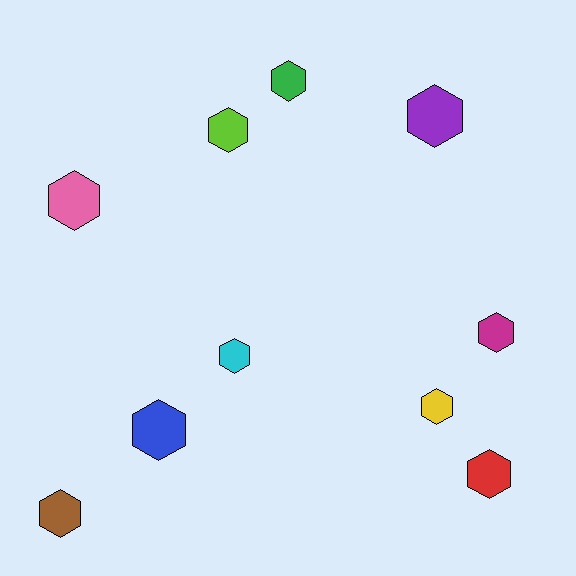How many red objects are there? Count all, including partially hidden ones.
There is 1 red object.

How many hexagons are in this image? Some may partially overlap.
There are 10 hexagons.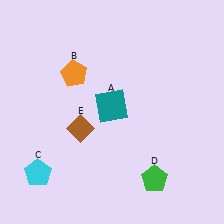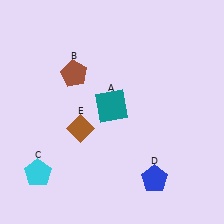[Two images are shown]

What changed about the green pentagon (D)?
In Image 1, D is green. In Image 2, it changed to blue.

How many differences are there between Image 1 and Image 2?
There are 2 differences between the two images.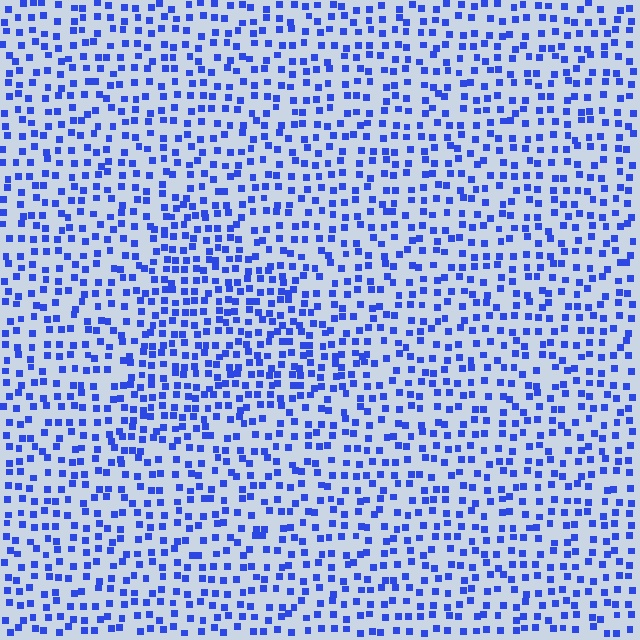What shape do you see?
I see a triangle.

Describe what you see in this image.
The image contains small blue elements arranged at two different densities. A triangle-shaped region is visible where the elements are more densely packed than the surrounding area.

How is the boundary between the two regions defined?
The boundary is defined by a change in element density (approximately 1.5x ratio). All elements are the same color, size, and shape.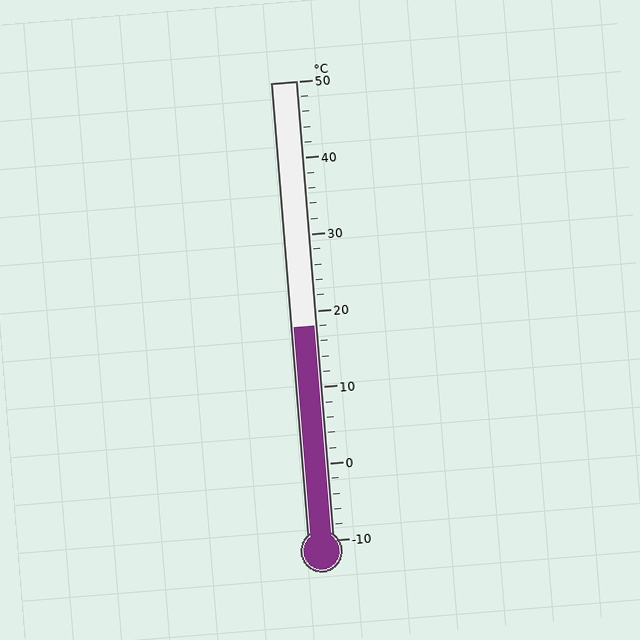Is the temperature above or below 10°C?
The temperature is above 10°C.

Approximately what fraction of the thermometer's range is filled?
The thermometer is filled to approximately 45% of its range.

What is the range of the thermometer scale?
The thermometer scale ranges from -10°C to 50°C.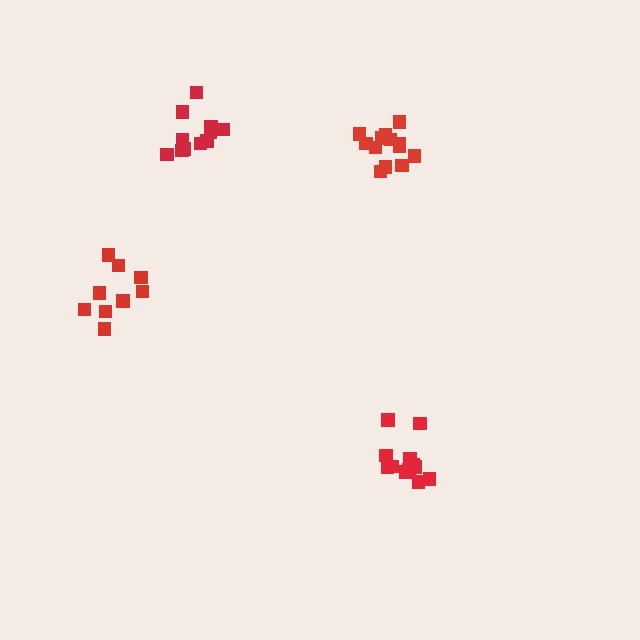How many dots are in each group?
Group 1: 13 dots, Group 2: 12 dots, Group 3: 9 dots, Group 4: 11 dots (45 total).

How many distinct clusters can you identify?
There are 4 distinct clusters.